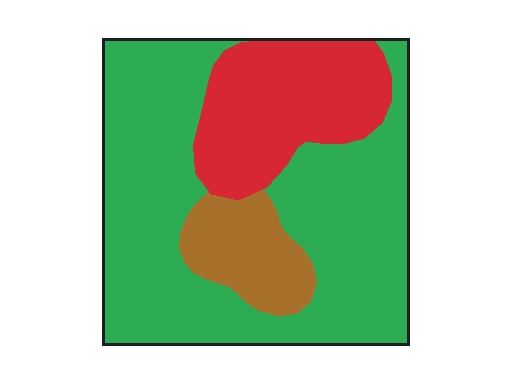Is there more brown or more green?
Green.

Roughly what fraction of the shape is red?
Red covers around 25% of the shape.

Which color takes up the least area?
Brown, at roughly 10%.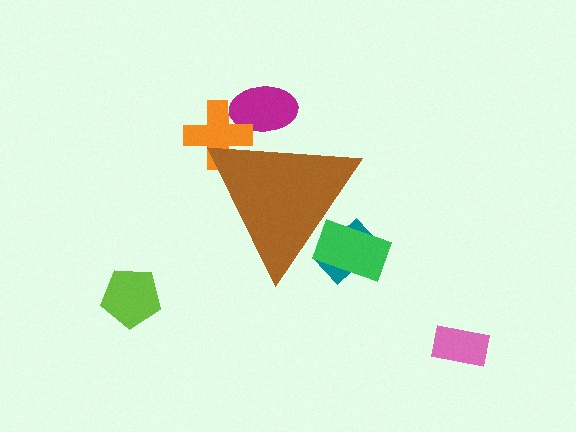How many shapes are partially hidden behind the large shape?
4 shapes are partially hidden.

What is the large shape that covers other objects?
A brown triangle.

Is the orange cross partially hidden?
Yes, the orange cross is partially hidden behind the brown triangle.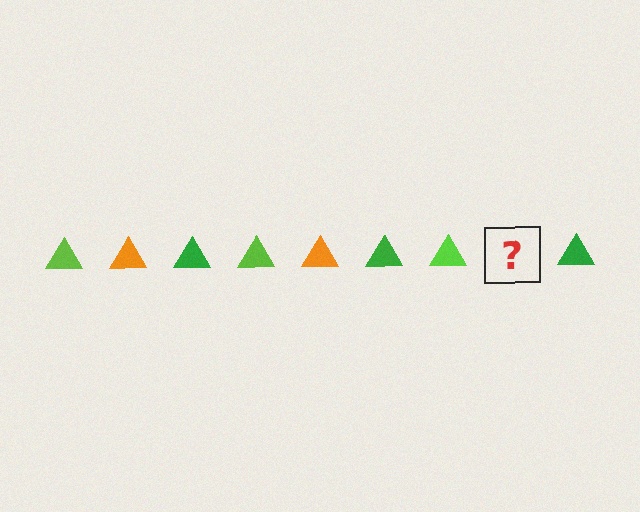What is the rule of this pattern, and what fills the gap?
The rule is that the pattern cycles through lime, orange, green triangles. The gap should be filled with an orange triangle.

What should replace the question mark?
The question mark should be replaced with an orange triangle.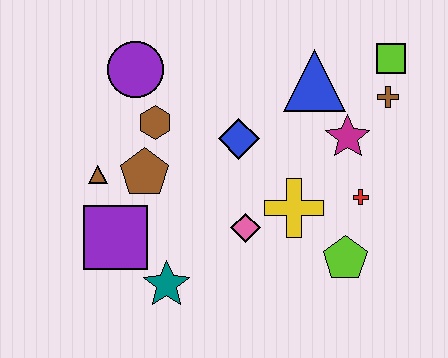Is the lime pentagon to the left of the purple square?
No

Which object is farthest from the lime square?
The purple square is farthest from the lime square.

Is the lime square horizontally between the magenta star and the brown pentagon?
No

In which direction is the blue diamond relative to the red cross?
The blue diamond is to the left of the red cross.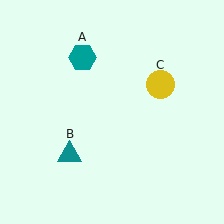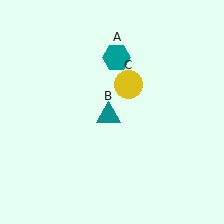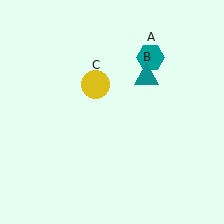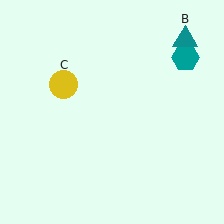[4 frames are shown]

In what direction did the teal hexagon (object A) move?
The teal hexagon (object A) moved right.